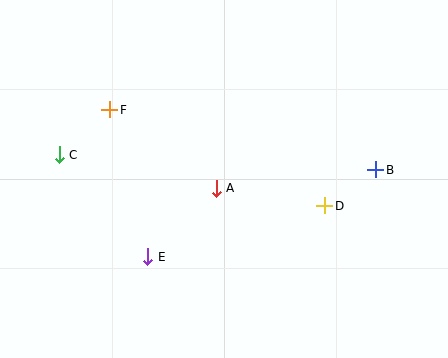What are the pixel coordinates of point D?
Point D is at (325, 206).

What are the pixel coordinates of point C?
Point C is at (59, 155).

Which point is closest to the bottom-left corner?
Point E is closest to the bottom-left corner.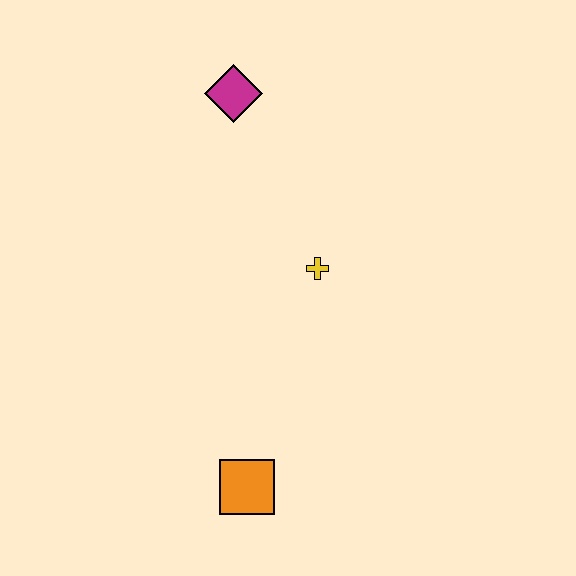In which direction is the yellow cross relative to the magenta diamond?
The yellow cross is below the magenta diamond.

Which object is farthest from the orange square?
The magenta diamond is farthest from the orange square.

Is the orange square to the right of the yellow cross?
No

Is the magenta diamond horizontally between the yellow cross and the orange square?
No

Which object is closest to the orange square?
The yellow cross is closest to the orange square.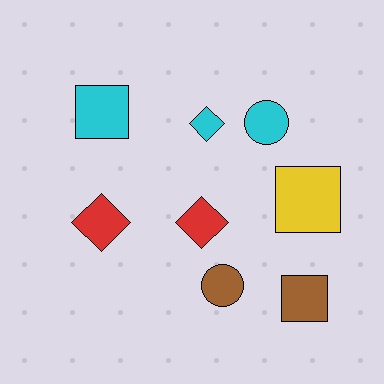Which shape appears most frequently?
Diamond, with 3 objects.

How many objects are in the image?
There are 8 objects.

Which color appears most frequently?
Cyan, with 3 objects.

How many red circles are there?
There are no red circles.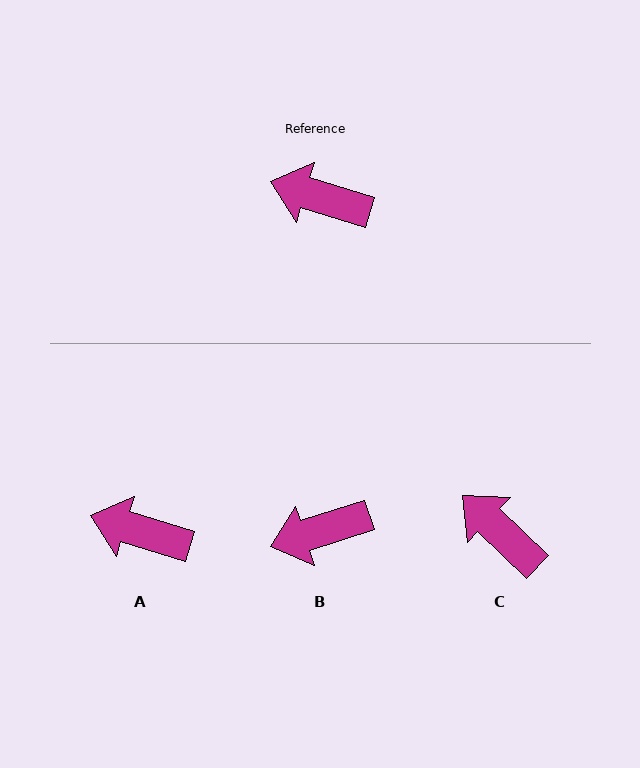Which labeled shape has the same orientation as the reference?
A.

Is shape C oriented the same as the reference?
No, it is off by about 27 degrees.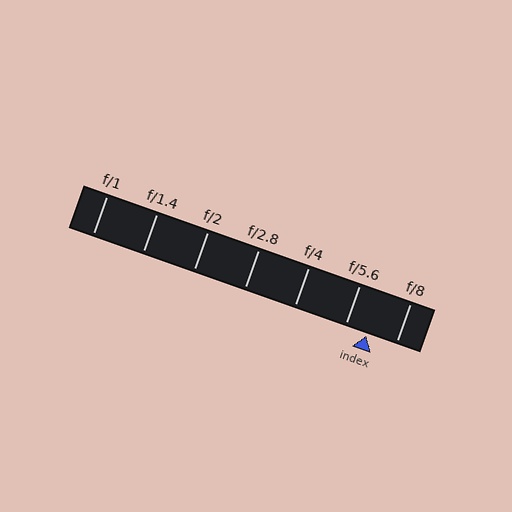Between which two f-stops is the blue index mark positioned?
The index mark is between f/5.6 and f/8.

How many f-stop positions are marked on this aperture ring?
There are 7 f-stop positions marked.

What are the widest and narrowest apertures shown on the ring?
The widest aperture shown is f/1 and the narrowest is f/8.